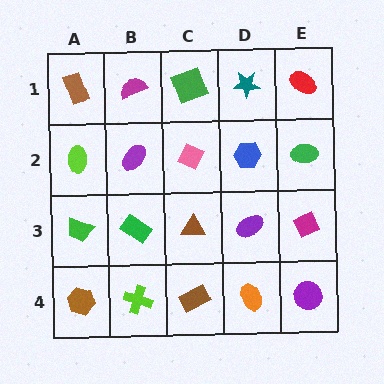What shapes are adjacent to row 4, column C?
A brown triangle (row 3, column C), a lime cross (row 4, column B), an orange ellipse (row 4, column D).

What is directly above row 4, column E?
A magenta diamond.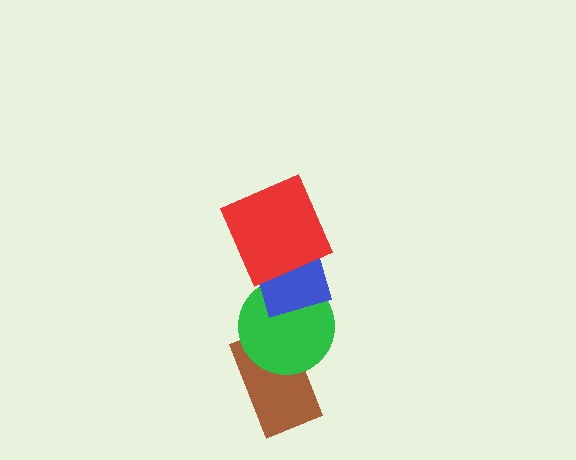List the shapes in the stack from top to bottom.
From top to bottom: the red square, the blue diamond, the green circle, the brown rectangle.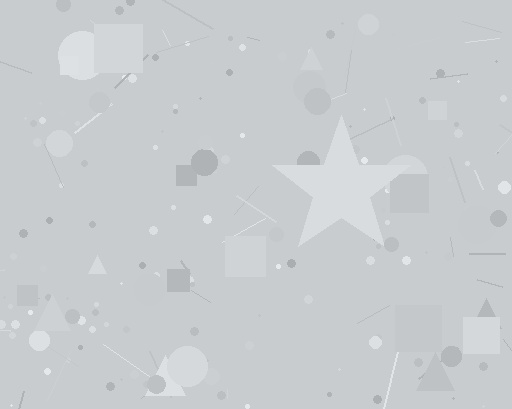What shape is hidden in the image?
A star is hidden in the image.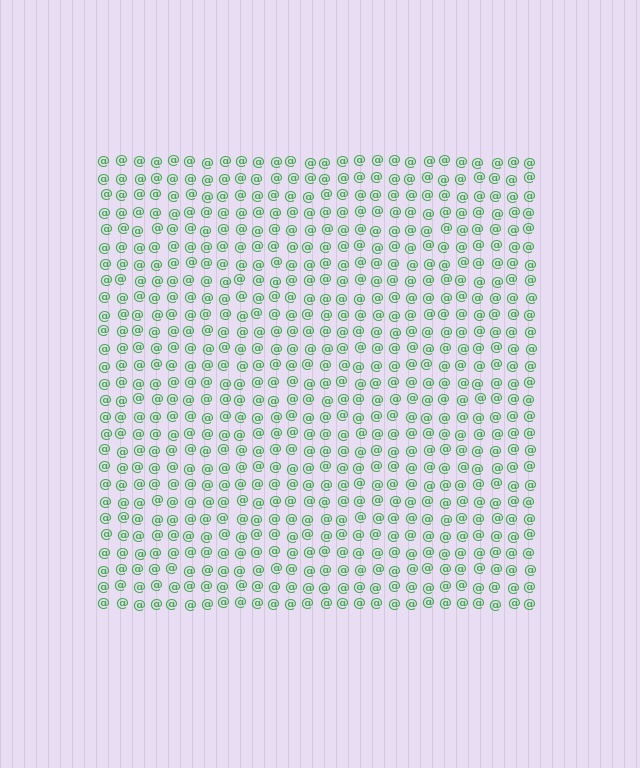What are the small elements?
The small elements are at signs.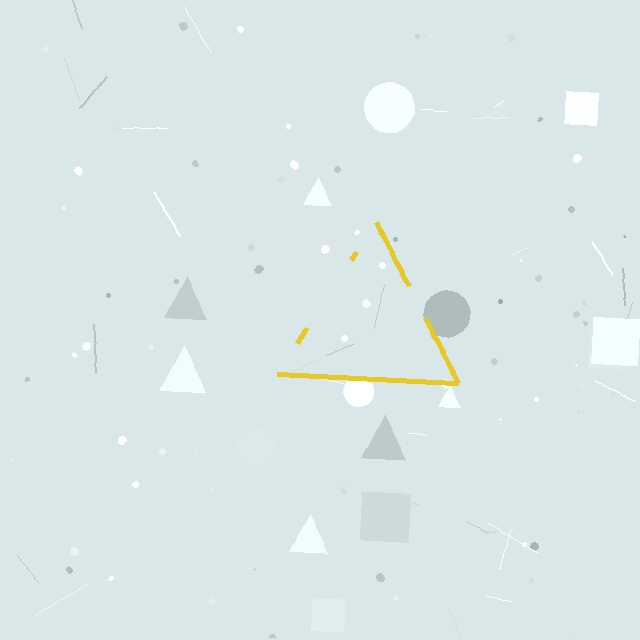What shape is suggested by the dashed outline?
The dashed outline suggests a triangle.